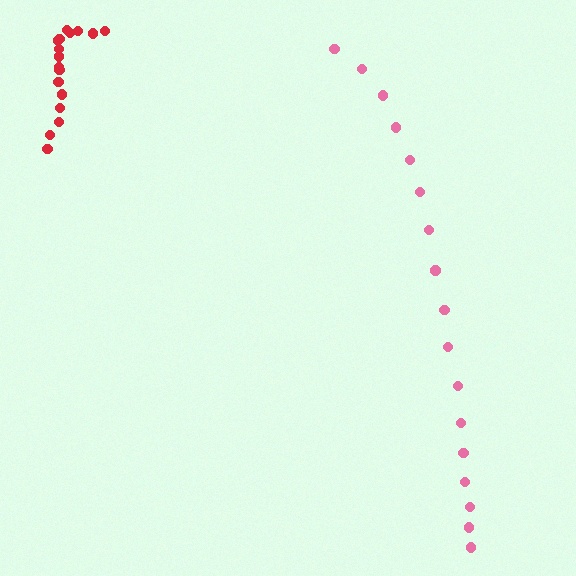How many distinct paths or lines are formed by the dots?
There are 2 distinct paths.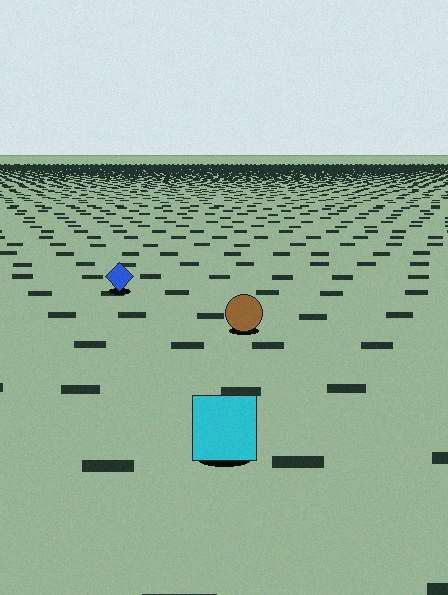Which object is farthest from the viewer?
The blue diamond is farthest from the viewer. It appears smaller and the ground texture around it is denser.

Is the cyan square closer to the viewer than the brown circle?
Yes. The cyan square is closer — you can tell from the texture gradient: the ground texture is coarser near it.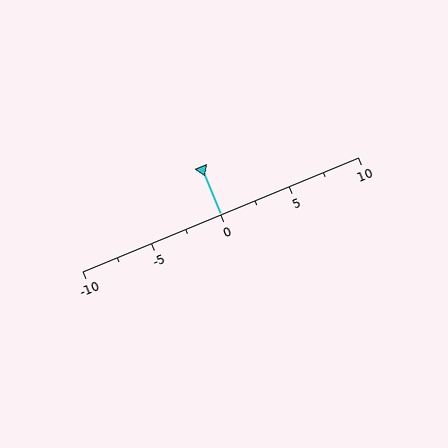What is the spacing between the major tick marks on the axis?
The major ticks are spaced 5 apart.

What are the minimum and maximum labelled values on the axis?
The axis runs from -10 to 10.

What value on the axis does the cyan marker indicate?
The marker indicates approximately 0.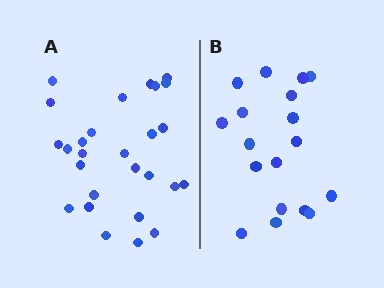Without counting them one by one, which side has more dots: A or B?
Region A (the left region) has more dots.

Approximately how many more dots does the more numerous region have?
Region A has roughly 8 or so more dots than region B.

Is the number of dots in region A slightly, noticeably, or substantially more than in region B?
Region A has substantially more. The ratio is roughly 1.5 to 1.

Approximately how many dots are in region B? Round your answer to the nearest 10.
About 20 dots. (The exact count is 18, which rounds to 20.)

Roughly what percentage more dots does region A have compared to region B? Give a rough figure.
About 50% more.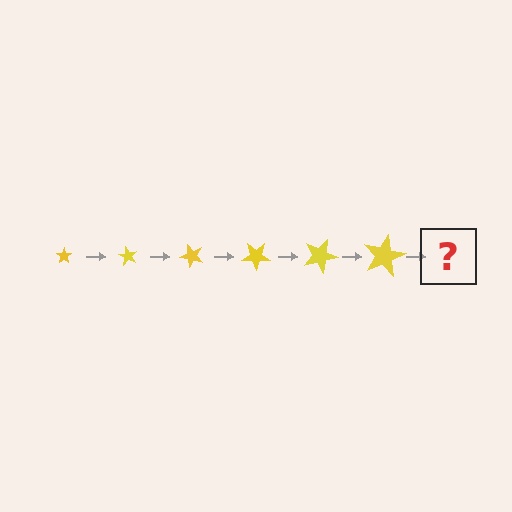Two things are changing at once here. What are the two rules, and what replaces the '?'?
The two rules are that the star grows larger each step and it rotates 60 degrees each step. The '?' should be a star, larger than the previous one and rotated 360 degrees from the start.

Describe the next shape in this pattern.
It should be a star, larger than the previous one and rotated 360 degrees from the start.